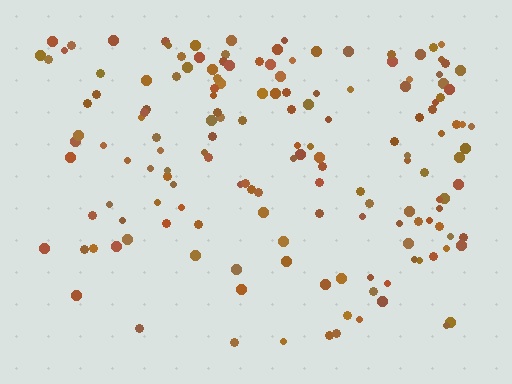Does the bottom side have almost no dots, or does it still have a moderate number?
Still a moderate number, just noticeably fewer than the top.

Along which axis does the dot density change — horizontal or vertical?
Vertical.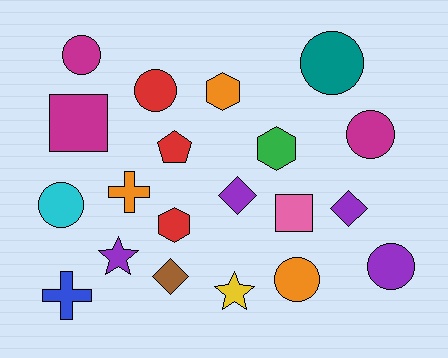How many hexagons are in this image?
There are 3 hexagons.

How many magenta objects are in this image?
There are 3 magenta objects.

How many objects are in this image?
There are 20 objects.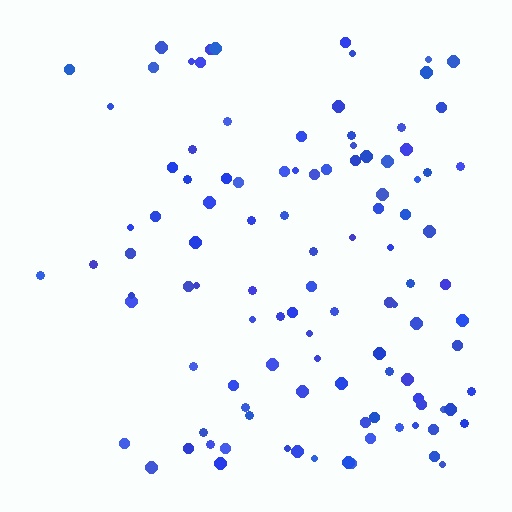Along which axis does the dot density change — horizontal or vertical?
Horizontal.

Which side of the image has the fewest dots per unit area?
The left.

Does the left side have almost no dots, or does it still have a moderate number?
Still a moderate number, just noticeably fewer than the right.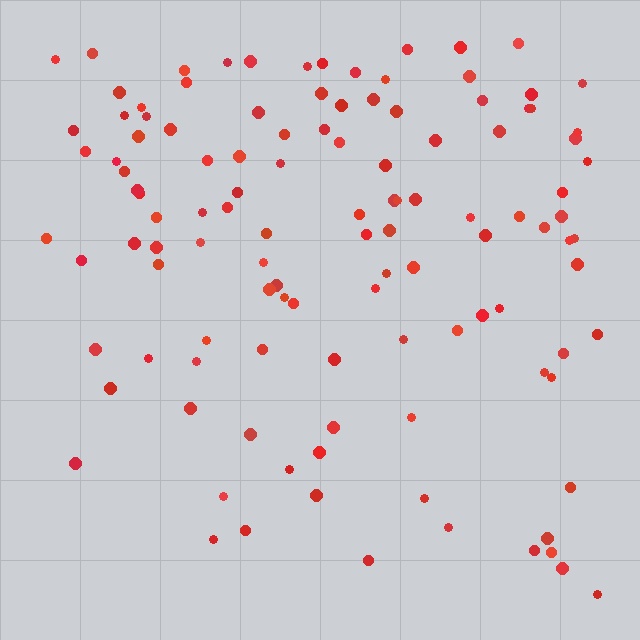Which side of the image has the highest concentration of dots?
The top.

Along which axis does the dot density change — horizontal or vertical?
Vertical.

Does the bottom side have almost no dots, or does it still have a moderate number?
Still a moderate number, just noticeably fewer than the top.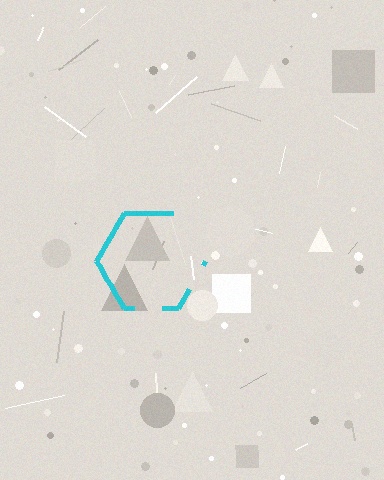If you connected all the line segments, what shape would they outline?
They would outline a hexagon.